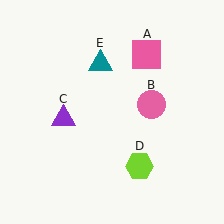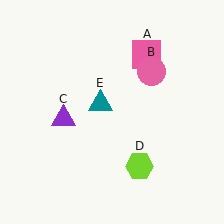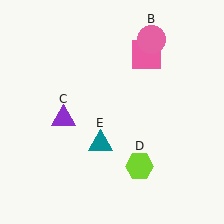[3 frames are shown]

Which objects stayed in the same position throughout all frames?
Pink square (object A) and purple triangle (object C) and lime hexagon (object D) remained stationary.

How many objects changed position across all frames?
2 objects changed position: pink circle (object B), teal triangle (object E).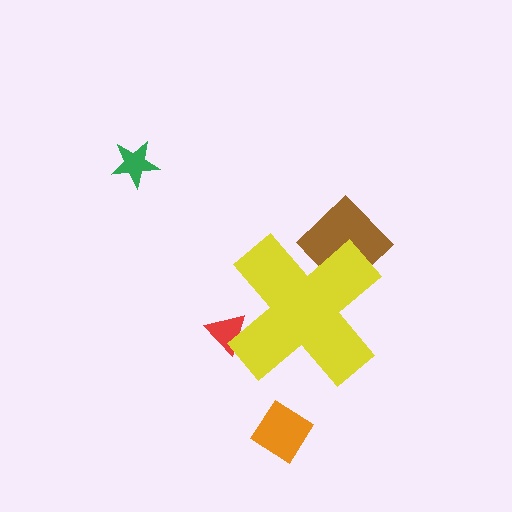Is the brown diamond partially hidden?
Yes, the brown diamond is partially hidden behind the yellow cross.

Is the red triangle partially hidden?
Yes, the red triangle is partially hidden behind the yellow cross.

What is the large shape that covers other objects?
A yellow cross.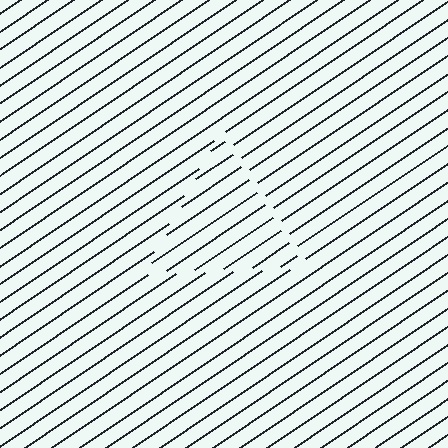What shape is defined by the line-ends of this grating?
An illusory triangle. The interior of the shape contains the same grating, shifted by half a period — the contour is defined by the phase discontinuity where line-ends from the inner and outer gratings abut.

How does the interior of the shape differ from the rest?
The interior of the shape contains the same grating, shifted by half a period — the contour is defined by the phase discontinuity where line-ends from the inner and outer gratings abut.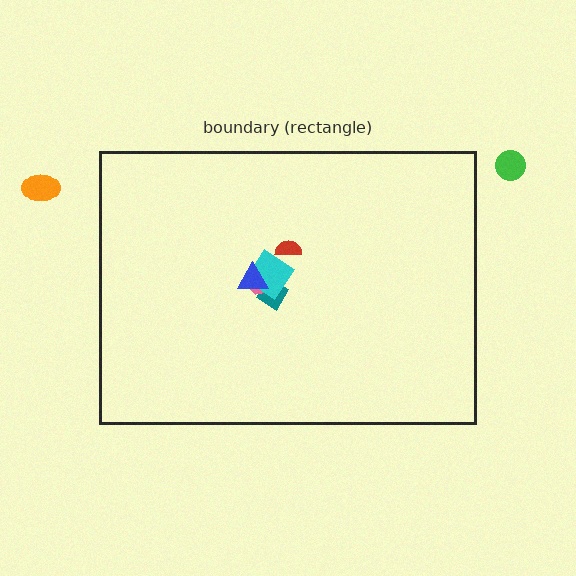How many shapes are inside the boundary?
5 inside, 2 outside.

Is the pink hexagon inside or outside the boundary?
Inside.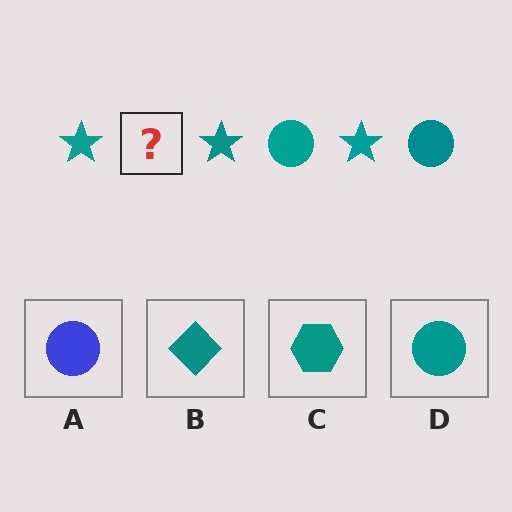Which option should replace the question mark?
Option D.